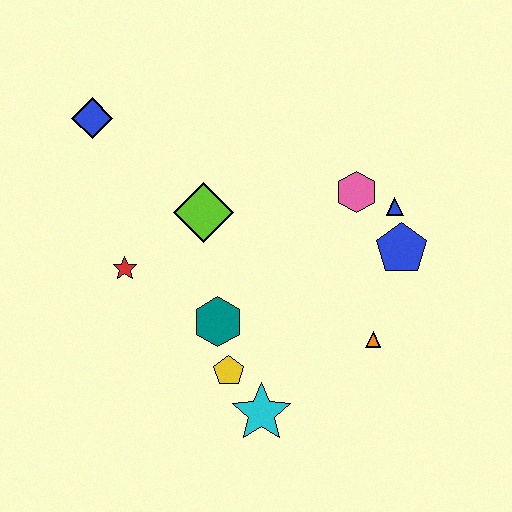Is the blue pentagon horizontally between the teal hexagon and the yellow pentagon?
No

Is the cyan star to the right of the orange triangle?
No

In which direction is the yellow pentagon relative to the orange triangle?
The yellow pentagon is to the left of the orange triangle.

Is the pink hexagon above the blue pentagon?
Yes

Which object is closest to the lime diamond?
The red star is closest to the lime diamond.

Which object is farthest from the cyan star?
The blue diamond is farthest from the cyan star.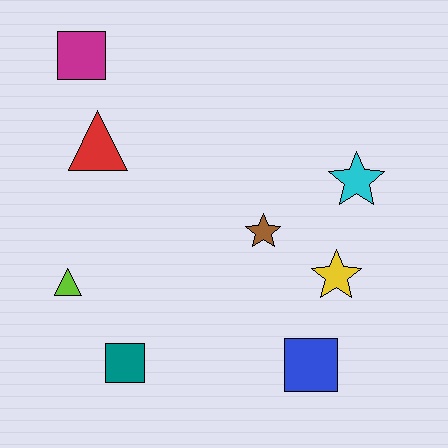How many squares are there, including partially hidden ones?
There are 3 squares.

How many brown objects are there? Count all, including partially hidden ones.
There is 1 brown object.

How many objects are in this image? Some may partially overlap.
There are 8 objects.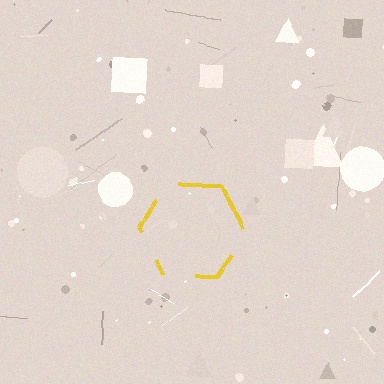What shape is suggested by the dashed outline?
The dashed outline suggests a hexagon.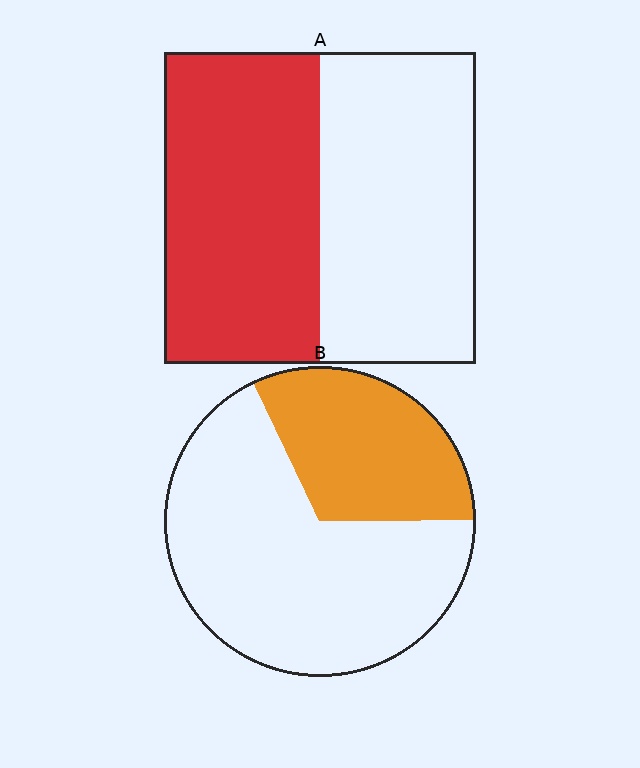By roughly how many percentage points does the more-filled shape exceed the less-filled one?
By roughly 20 percentage points (A over B).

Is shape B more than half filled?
No.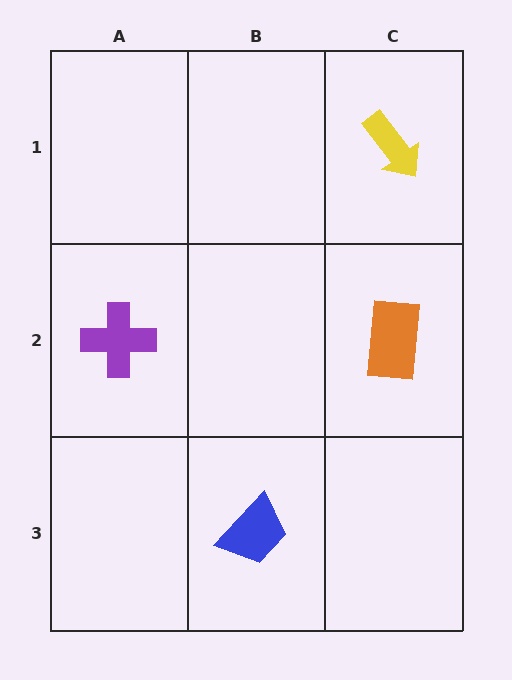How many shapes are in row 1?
1 shape.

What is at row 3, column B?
A blue trapezoid.